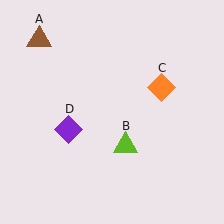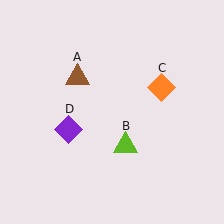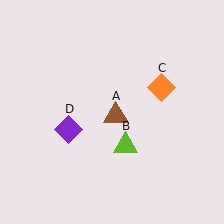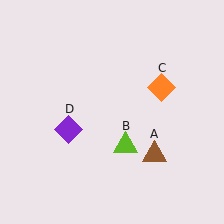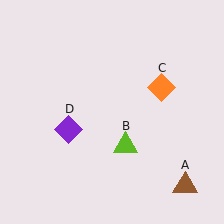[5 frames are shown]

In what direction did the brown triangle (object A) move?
The brown triangle (object A) moved down and to the right.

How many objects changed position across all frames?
1 object changed position: brown triangle (object A).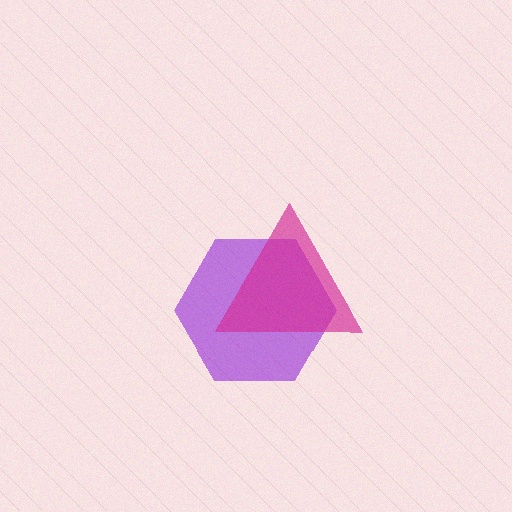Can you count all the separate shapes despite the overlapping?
Yes, there are 2 separate shapes.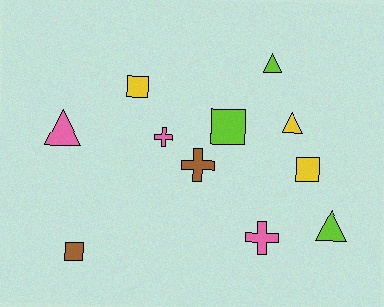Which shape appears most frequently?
Triangle, with 4 objects.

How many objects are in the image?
There are 11 objects.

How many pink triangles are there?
There is 1 pink triangle.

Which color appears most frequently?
Lime, with 3 objects.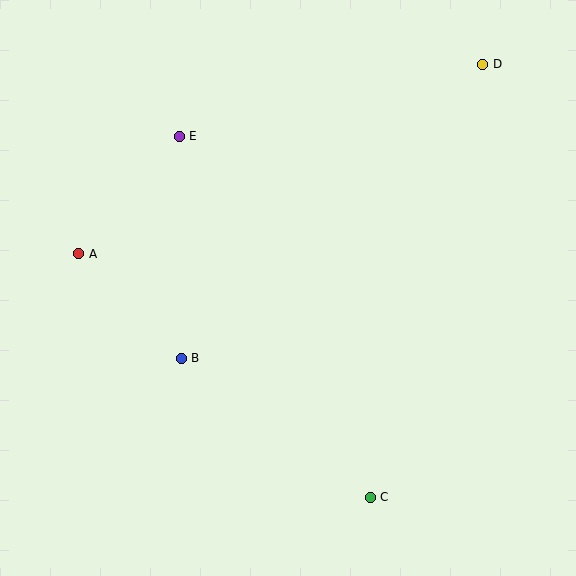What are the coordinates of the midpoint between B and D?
The midpoint between B and D is at (332, 211).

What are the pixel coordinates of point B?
Point B is at (181, 358).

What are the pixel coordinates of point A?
Point A is at (79, 254).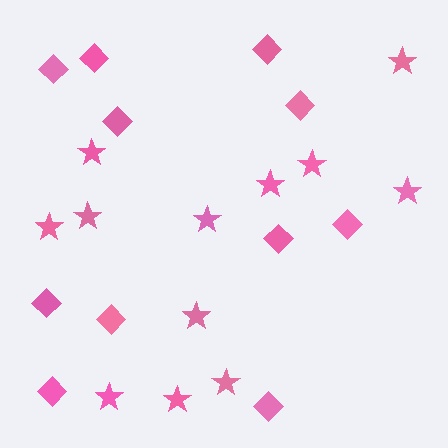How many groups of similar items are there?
There are 2 groups: one group of stars (12) and one group of diamonds (11).